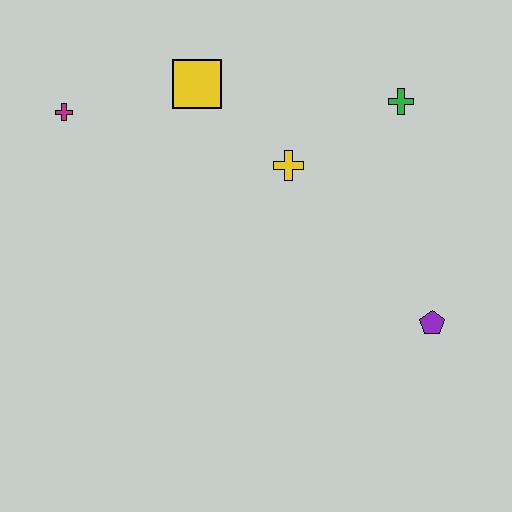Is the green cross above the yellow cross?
Yes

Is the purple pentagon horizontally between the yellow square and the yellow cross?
No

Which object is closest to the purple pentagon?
The yellow cross is closest to the purple pentagon.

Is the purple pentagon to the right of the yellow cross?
Yes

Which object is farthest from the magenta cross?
The purple pentagon is farthest from the magenta cross.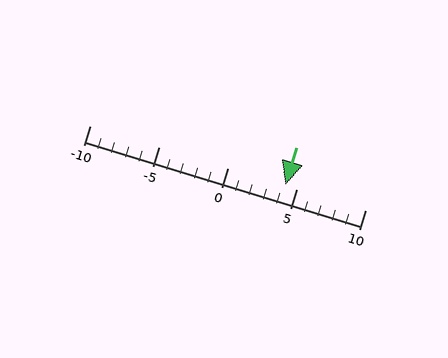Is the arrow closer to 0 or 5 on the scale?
The arrow is closer to 5.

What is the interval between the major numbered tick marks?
The major tick marks are spaced 5 units apart.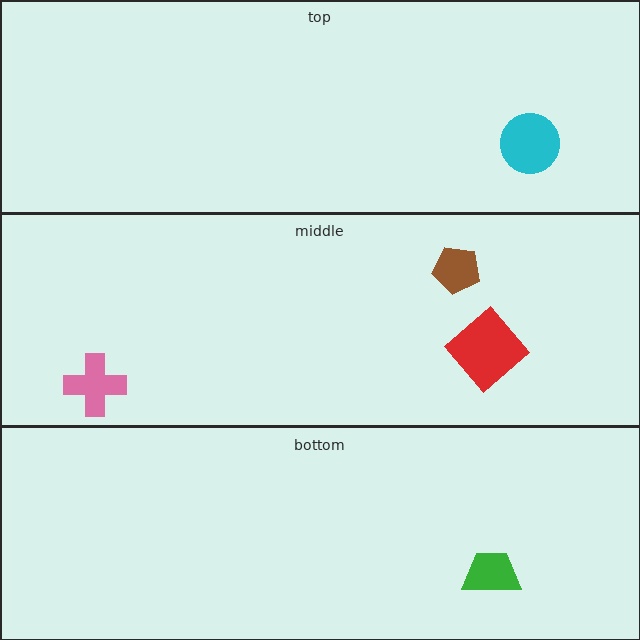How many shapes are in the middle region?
3.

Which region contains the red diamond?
The middle region.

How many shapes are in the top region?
1.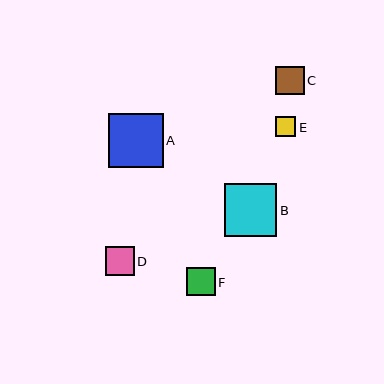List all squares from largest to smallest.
From largest to smallest: A, B, D, F, C, E.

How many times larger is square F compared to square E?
Square F is approximately 1.4 times the size of square E.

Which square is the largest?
Square A is the largest with a size of approximately 55 pixels.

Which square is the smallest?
Square E is the smallest with a size of approximately 20 pixels.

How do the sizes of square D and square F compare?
Square D and square F are approximately the same size.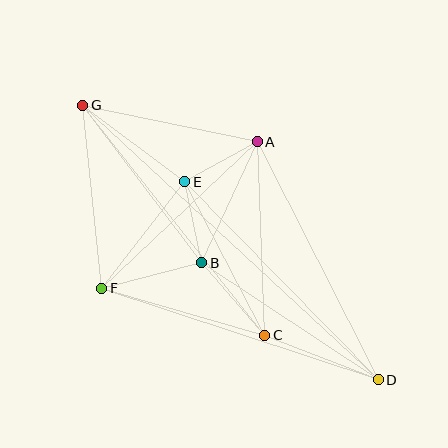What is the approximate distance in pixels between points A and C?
The distance between A and C is approximately 194 pixels.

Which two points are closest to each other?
Points A and E are closest to each other.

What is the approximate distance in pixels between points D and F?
The distance between D and F is approximately 292 pixels.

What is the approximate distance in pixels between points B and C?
The distance between B and C is approximately 96 pixels.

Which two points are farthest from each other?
Points D and G are farthest from each other.